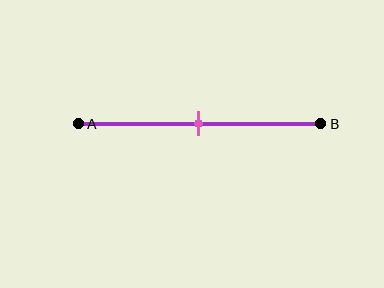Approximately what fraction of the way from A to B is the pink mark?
The pink mark is approximately 50% of the way from A to B.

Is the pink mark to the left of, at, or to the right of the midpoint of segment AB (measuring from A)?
The pink mark is approximately at the midpoint of segment AB.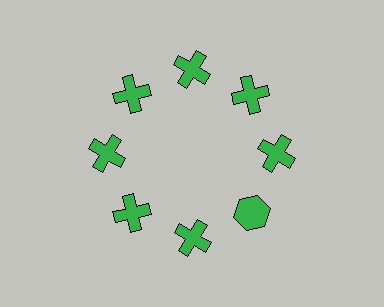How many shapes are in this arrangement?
There are 8 shapes arranged in a ring pattern.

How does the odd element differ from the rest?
It has a different shape: hexagon instead of cross.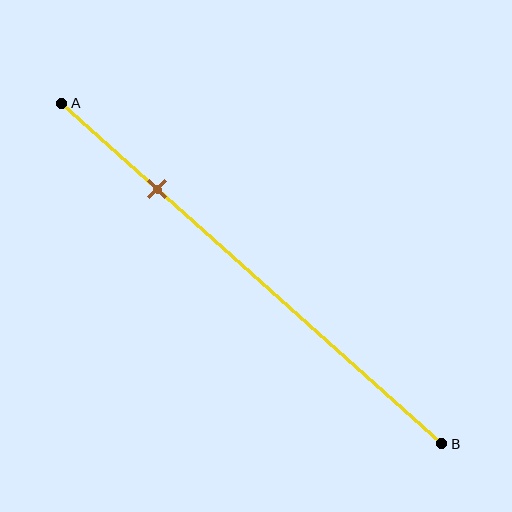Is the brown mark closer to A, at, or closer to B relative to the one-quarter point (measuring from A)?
The brown mark is approximately at the one-quarter point of segment AB.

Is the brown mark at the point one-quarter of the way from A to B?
Yes, the mark is approximately at the one-quarter point.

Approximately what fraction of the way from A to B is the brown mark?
The brown mark is approximately 25% of the way from A to B.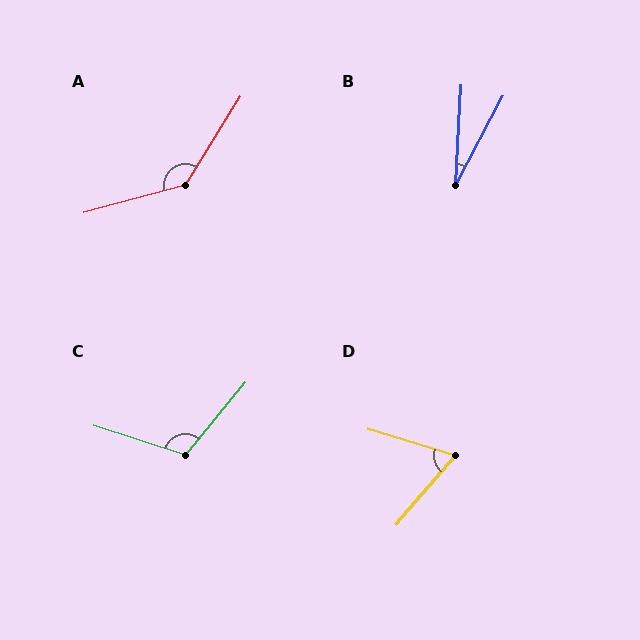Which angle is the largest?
A, at approximately 137 degrees.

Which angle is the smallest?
B, at approximately 25 degrees.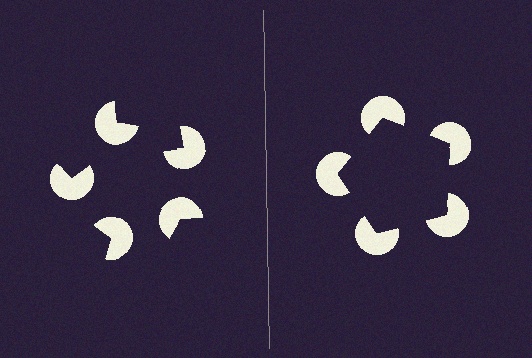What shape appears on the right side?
An illusory pentagon.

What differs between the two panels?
The pac-man discs are positioned identically on both sides; only the wedge orientations differ. On the right they align to a pentagon; on the left they are misaligned.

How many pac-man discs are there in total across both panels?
10 — 5 on each side.